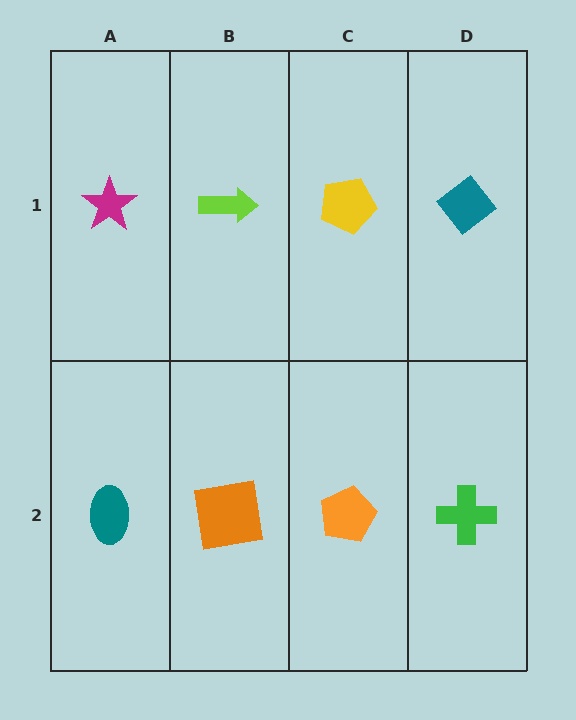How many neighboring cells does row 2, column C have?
3.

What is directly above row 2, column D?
A teal diamond.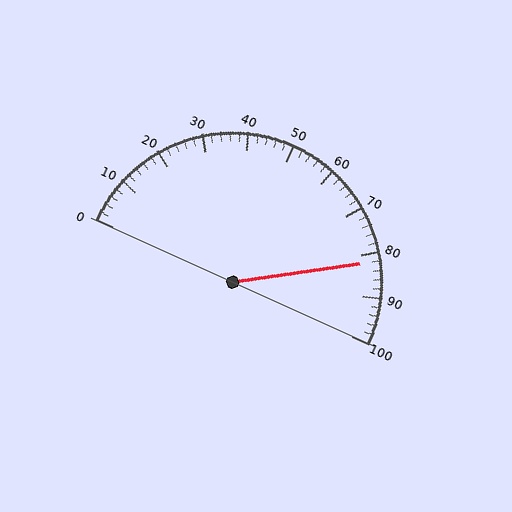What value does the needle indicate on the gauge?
The needle indicates approximately 82.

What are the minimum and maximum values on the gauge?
The gauge ranges from 0 to 100.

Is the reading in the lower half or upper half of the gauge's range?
The reading is in the upper half of the range (0 to 100).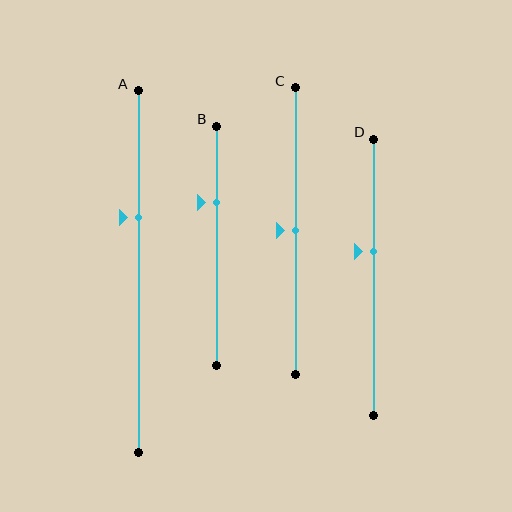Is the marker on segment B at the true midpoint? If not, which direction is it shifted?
No, the marker on segment B is shifted upward by about 18% of the segment length.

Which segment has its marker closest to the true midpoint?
Segment C has its marker closest to the true midpoint.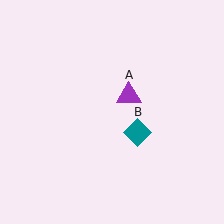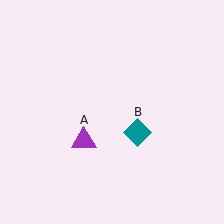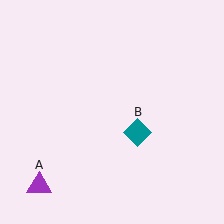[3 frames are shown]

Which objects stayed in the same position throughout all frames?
Teal diamond (object B) remained stationary.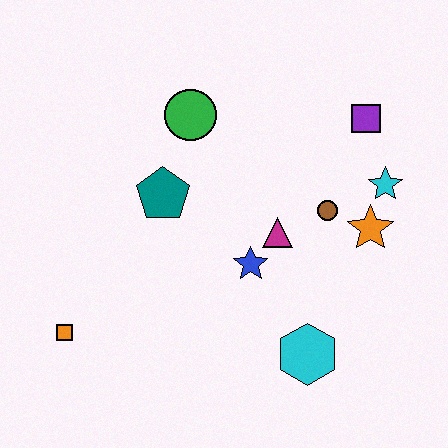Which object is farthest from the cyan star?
The orange square is farthest from the cyan star.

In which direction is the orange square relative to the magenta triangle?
The orange square is to the left of the magenta triangle.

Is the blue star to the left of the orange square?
No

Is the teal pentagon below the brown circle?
No